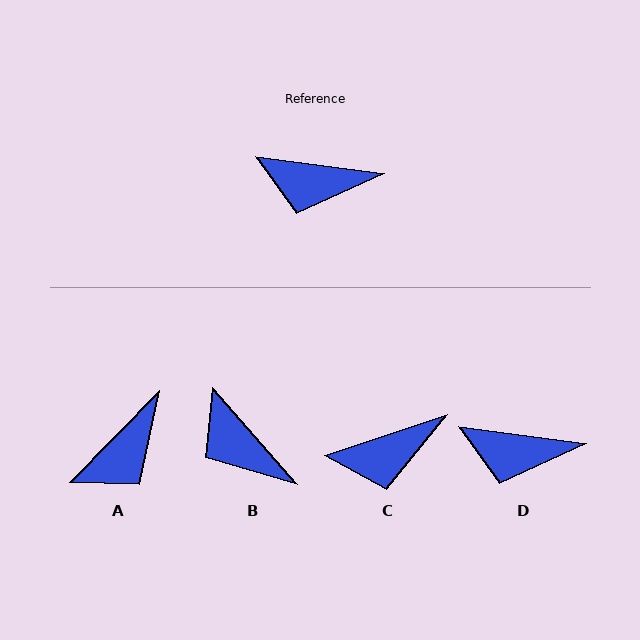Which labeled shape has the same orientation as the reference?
D.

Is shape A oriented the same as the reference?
No, it is off by about 53 degrees.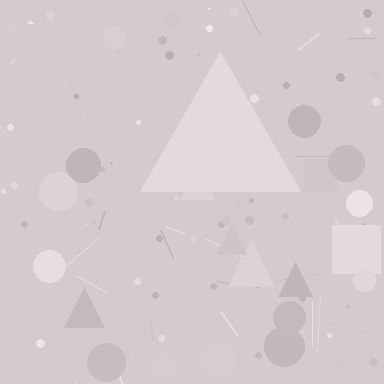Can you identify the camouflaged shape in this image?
The camouflaged shape is a triangle.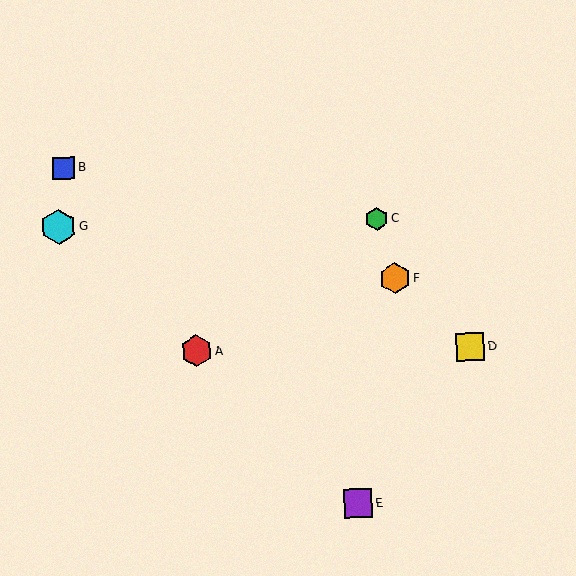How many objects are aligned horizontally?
2 objects (C, G) are aligned horizontally.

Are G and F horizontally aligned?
No, G is at y≈227 and F is at y≈278.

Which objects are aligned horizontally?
Objects C, G are aligned horizontally.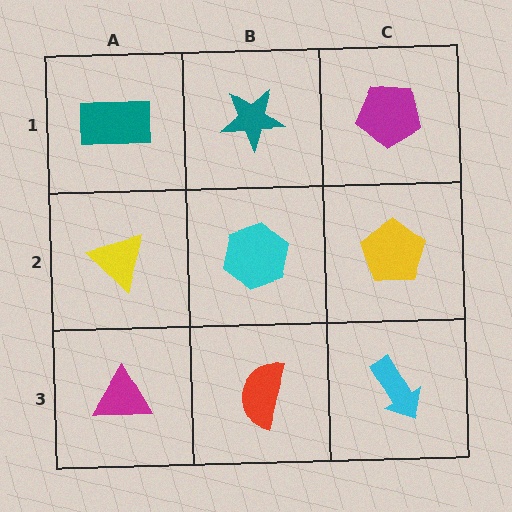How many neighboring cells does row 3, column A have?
2.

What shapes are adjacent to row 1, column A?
A yellow triangle (row 2, column A), a teal star (row 1, column B).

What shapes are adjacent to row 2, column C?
A magenta pentagon (row 1, column C), a cyan arrow (row 3, column C), a cyan hexagon (row 2, column B).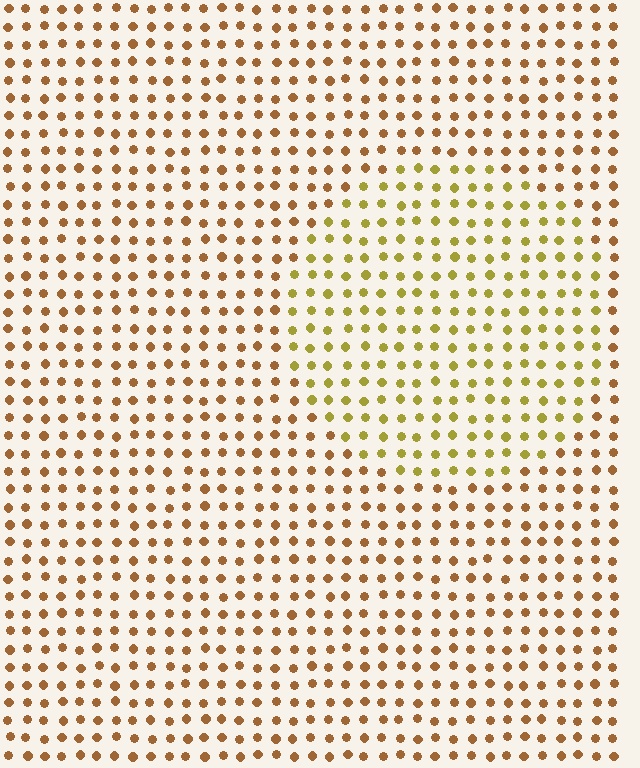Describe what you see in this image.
The image is filled with small brown elements in a uniform arrangement. A circle-shaped region is visible where the elements are tinted to a slightly different hue, forming a subtle color boundary.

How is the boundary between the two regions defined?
The boundary is defined purely by a slight shift in hue (about 32 degrees). Spacing, size, and orientation are identical on both sides.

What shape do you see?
I see a circle.